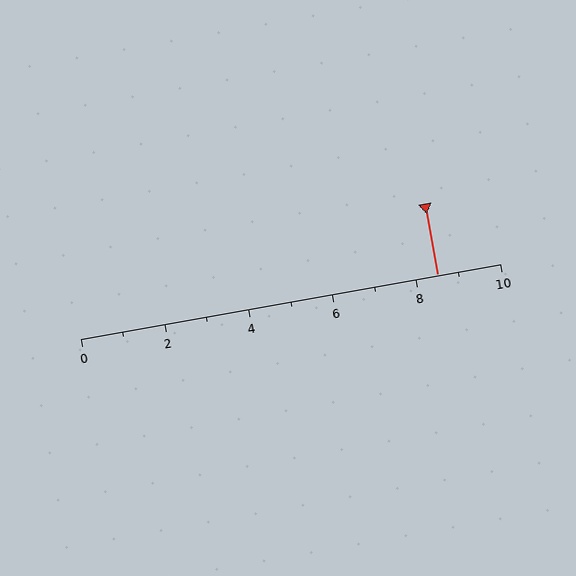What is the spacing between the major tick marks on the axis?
The major ticks are spaced 2 apart.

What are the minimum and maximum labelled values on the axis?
The axis runs from 0 to 10.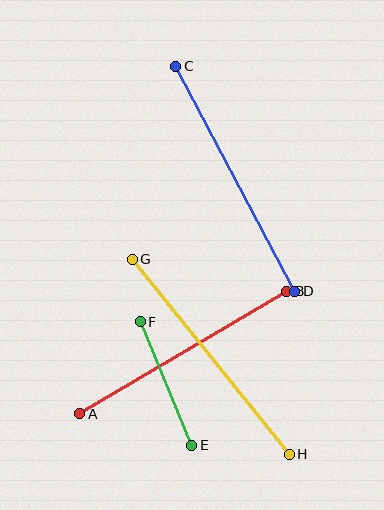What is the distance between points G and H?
The distance is approximately 251 pixels.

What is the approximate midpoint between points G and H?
The midpoint is at approximately (211, 357) pixels.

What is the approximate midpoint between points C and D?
The midpoint is at approximately (235, 179) pixels.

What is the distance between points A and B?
The distance is approximately 240 pixels.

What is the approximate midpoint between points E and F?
The midpoint is at approximately (166, 384) pixels.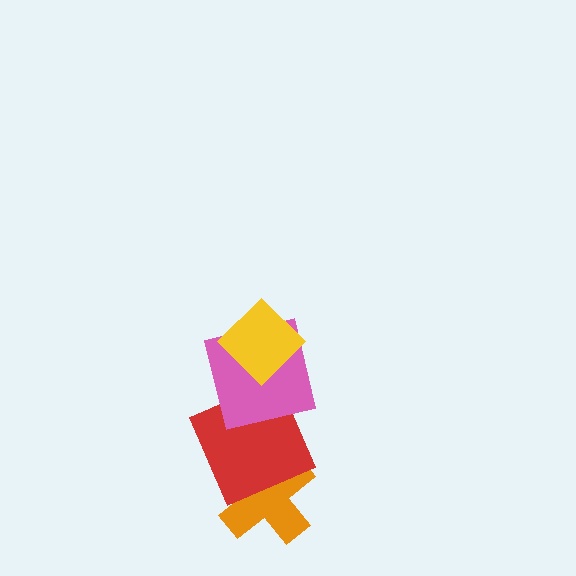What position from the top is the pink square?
The pink square is 2nd from the top.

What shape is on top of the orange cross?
The red square is on top of the orange cross.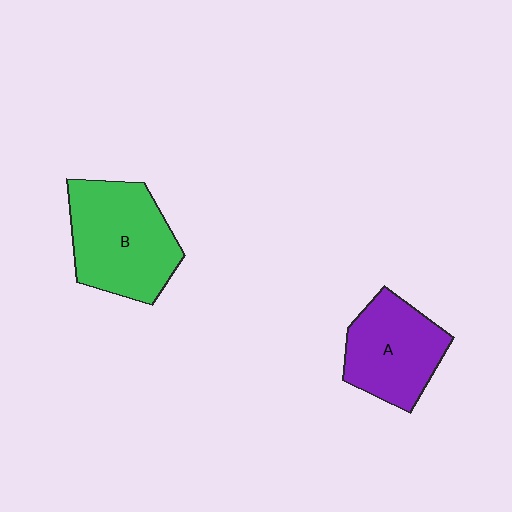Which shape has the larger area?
Shape B (green).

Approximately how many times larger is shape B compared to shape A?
Approximately 1.2 times.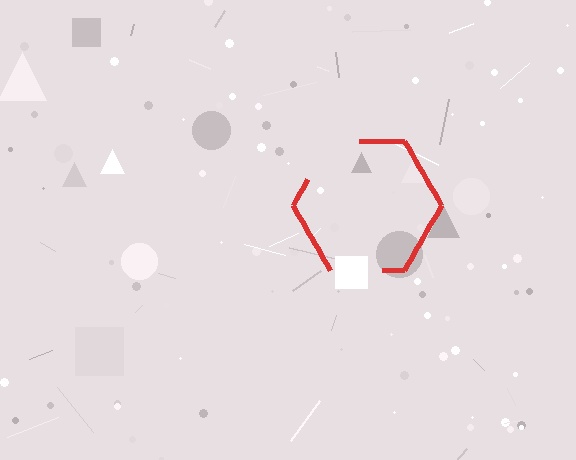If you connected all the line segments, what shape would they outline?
They would outline a hexagon.